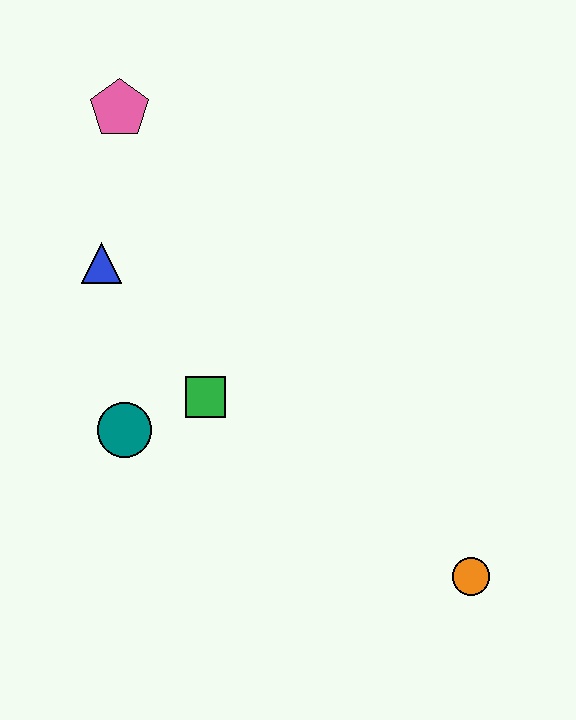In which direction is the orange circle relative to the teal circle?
The orange circle is to the right of the teal circle.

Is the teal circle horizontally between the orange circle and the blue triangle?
Yes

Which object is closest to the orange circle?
The green square is closest to the orange circle.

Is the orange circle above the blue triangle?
No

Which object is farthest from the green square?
The orange circle is farthest from the green square.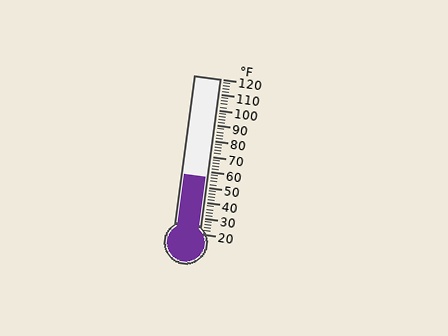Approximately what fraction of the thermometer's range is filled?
The thermometer is filled to approximately 35% of its range.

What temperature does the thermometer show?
The thermometer shows approximately 56°F.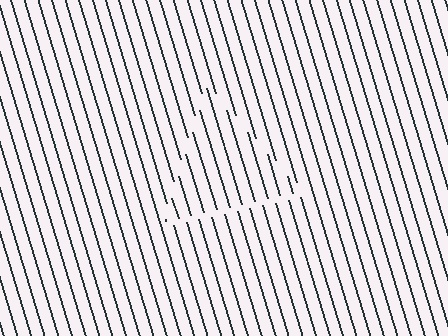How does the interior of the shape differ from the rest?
The interior of the shape contains the same grating, shifted by half a period — the contour is defined by the phase discontinuity where line-ends from the inner and outer gratings abut.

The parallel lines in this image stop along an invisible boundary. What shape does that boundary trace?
An illusory triangle. The interior of the shape contains the same grating, shifted by half a period — the contour is defined by the phase discontinuity where line-ends from the inner and outer gratings abut.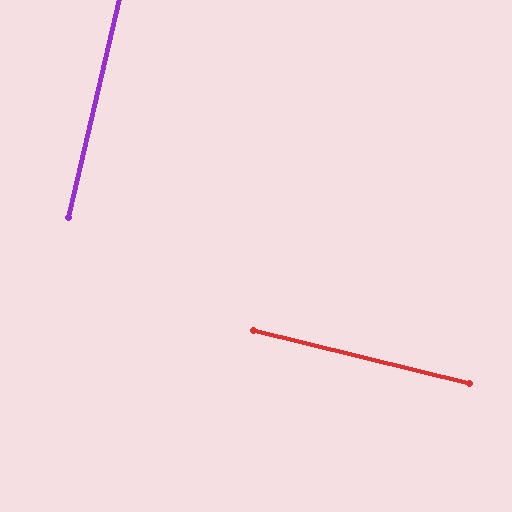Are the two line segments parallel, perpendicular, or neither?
Perpendicular — they meet at approximately 89°.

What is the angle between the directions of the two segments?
Approximately 89 degrees.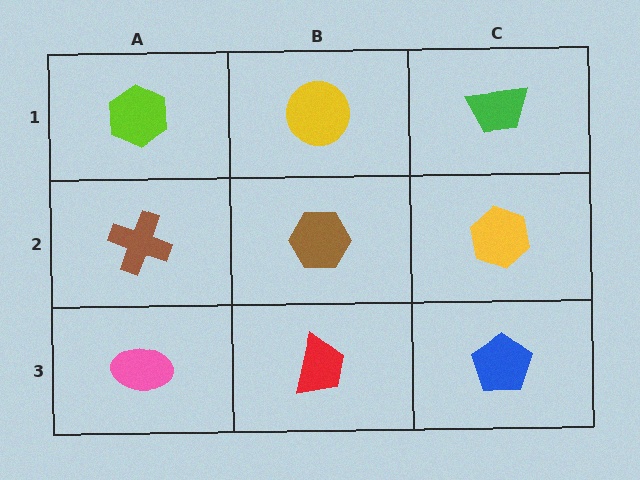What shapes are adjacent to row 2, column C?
A green trapezoid (row 1, column C), a blue pentagon (row 3, column C), a brown hexagon (row 2, column B).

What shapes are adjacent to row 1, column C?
A yellow hexagon (row 2, column C), a yellow circle (row 1, column B).